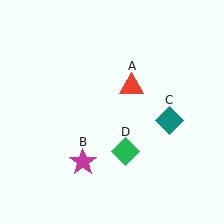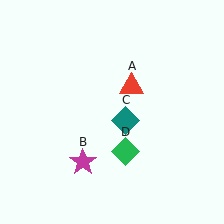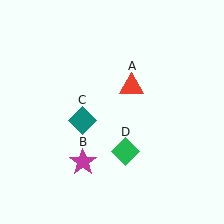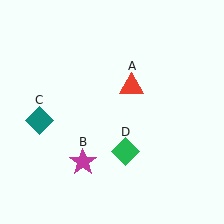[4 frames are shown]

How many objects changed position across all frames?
1 object changed position: teal diamond (object C).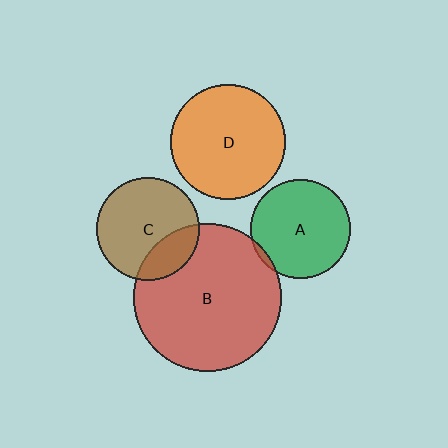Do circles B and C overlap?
Yes.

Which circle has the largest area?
Circle B (red).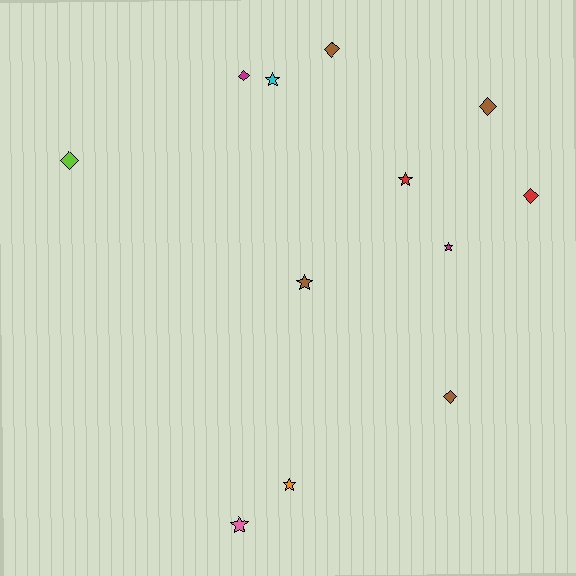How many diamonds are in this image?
There are 6 diamonds.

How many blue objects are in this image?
There are no blue objects.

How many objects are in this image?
There are 12 objects.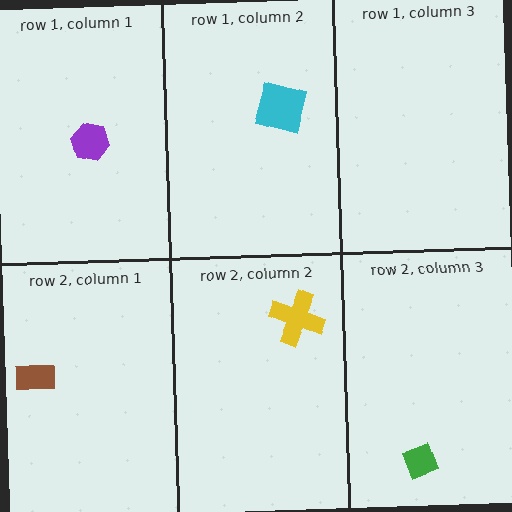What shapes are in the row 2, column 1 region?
The brown rectangle.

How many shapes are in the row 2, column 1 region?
1.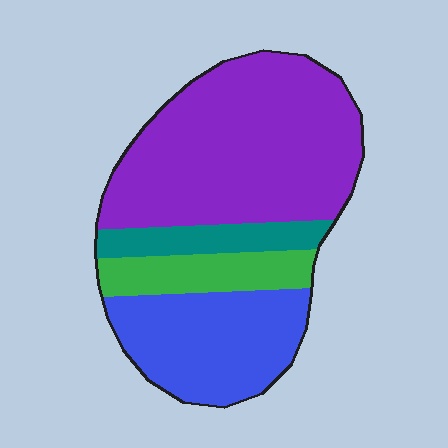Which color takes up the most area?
Purple, at roughly 50%.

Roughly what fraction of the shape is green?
Green covers about 10% of the shape.